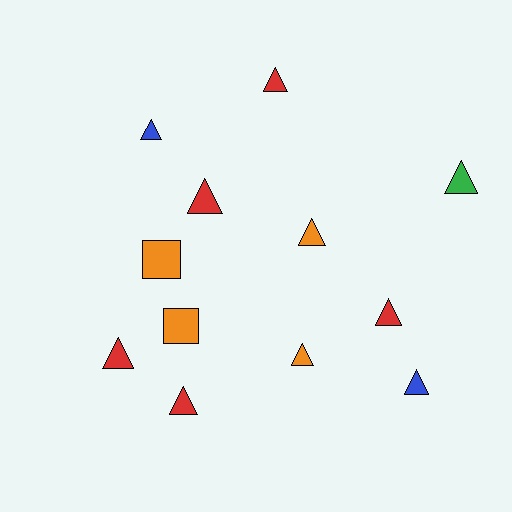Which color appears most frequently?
Red, with 5 objects.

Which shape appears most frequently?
Triangle, with 10 objects.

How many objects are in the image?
There are 12 objects.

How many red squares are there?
There are no red squares.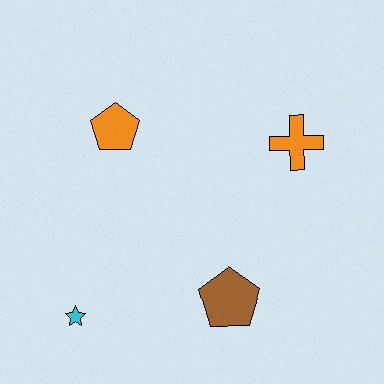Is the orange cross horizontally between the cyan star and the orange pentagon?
No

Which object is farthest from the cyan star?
The orange cross is farthest from the cyan star.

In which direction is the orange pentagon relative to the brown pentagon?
The orange pentagon is above the brown pentagon.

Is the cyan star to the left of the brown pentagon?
Yes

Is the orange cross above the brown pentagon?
Yes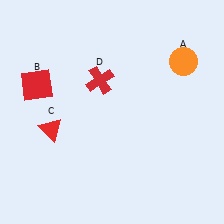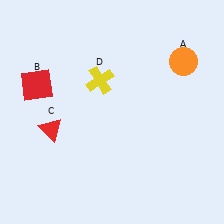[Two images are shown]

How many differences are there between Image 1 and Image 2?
There is 1 difference between the two images.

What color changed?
The cross (D) changed from red in Image 1 to yellow in Image 2.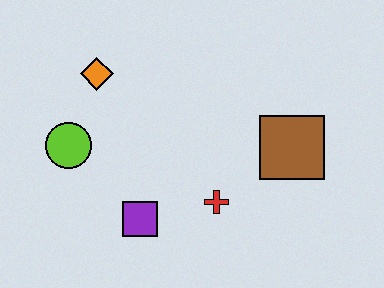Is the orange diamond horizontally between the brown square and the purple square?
No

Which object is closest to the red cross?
The purple square is closest to the red cross.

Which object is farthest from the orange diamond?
The brown square is farthest from the orange diamond.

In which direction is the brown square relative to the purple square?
The brown square is to the right of the purple square.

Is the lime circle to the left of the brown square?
Yes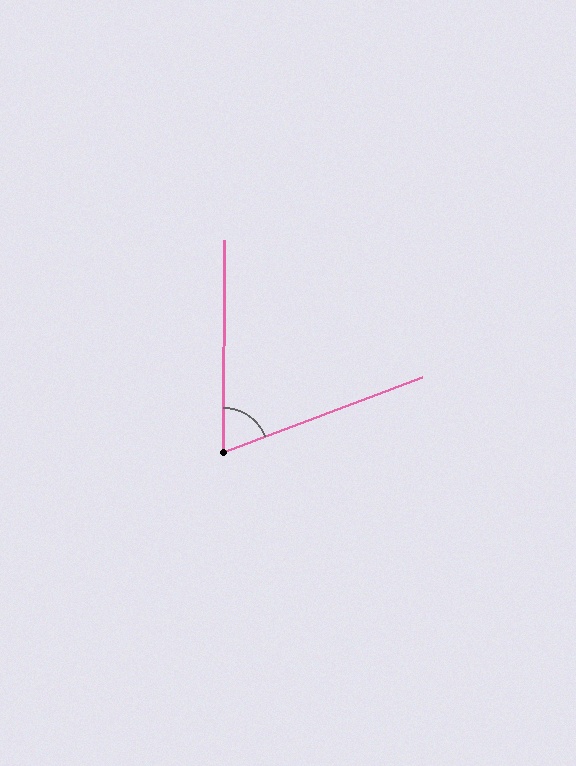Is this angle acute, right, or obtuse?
It is acute.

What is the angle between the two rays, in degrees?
Approximately 69 degrees.